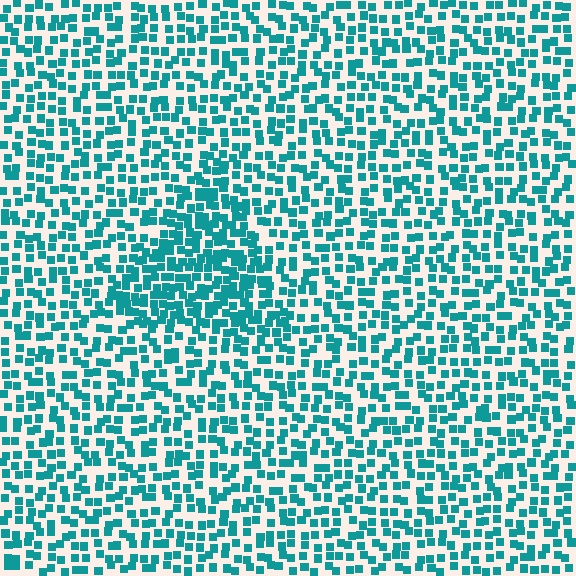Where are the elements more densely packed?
The elements are more densely packed inside the triangle boundary.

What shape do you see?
I see a triangle.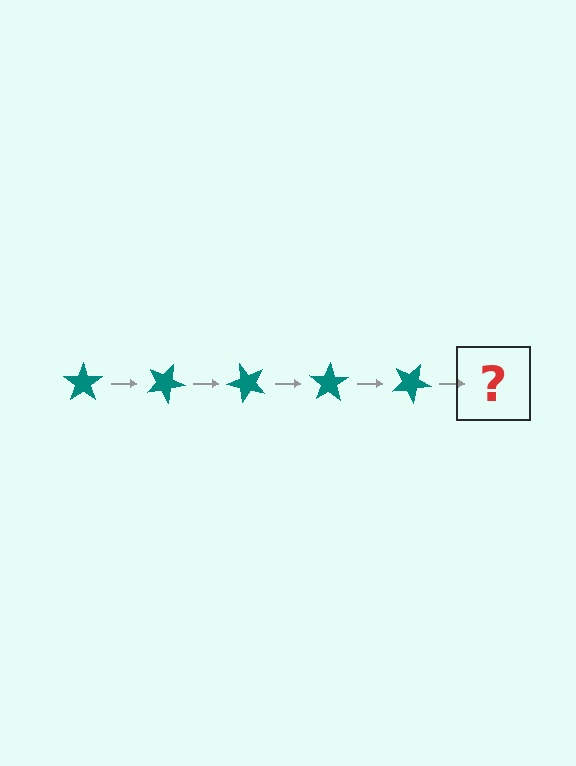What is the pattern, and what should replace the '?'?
The pattern is that the star rotates 25 degrees each step. The '?' should be a teal star rotated 125 degrees.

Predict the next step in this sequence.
The next step is a teal star rotated 125 degrees.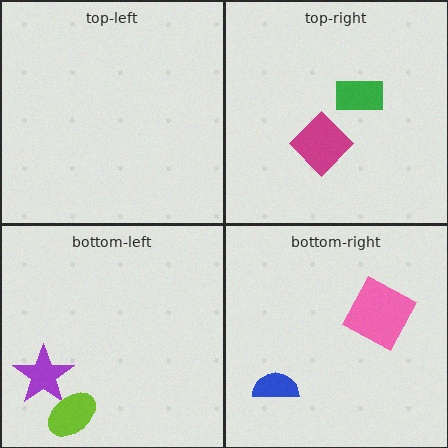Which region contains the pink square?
The bottom-right region.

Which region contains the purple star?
The bottom-left region.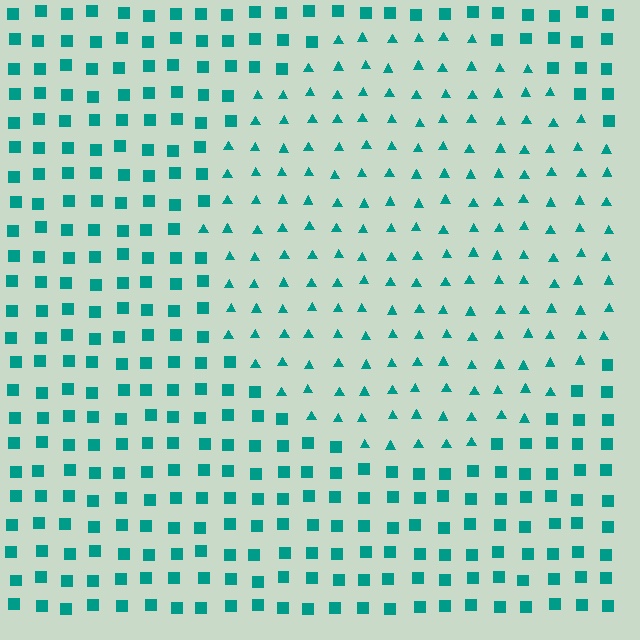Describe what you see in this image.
The image is filled with small teal elements arranged in a uniform grid. A circle-shaped region contains triangles, while the surrounding area contains squares. The boundary is defined purely by the change in element shape.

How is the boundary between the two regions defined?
The boundary is defined by a change in element shape: triangles inside vs. squares outside. All elements share the same color and spacing.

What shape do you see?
I see a circle.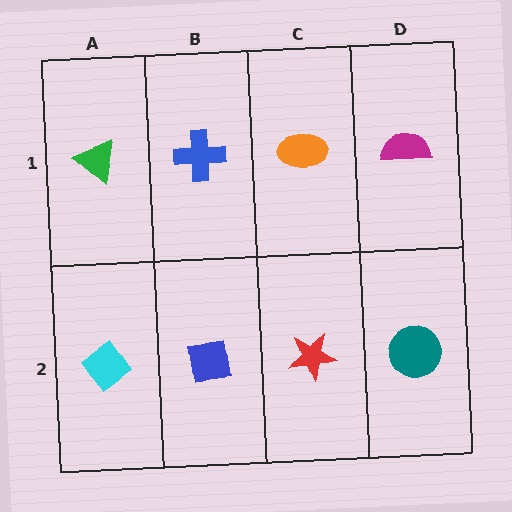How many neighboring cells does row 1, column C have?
3.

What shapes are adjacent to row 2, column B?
A blue cross (row 1, column B), a cyan diamond (row 2, column A), a red star (row 2, column C).